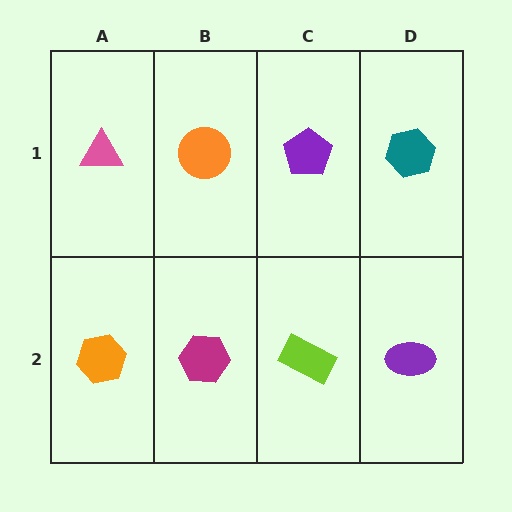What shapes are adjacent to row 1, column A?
An orange hexagon (row 2, column A), an orange circle (row 1, column B).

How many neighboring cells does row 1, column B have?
3.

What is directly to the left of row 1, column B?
A pink triangle.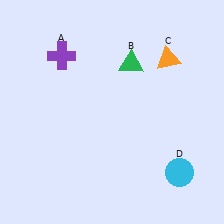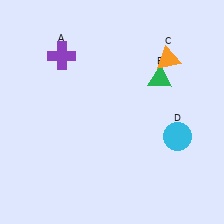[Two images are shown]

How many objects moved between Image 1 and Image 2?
2 objects moved between the two images.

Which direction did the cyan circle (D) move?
The cyan circle (D) moved up.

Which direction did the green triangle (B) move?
The green triangle (B) moved right.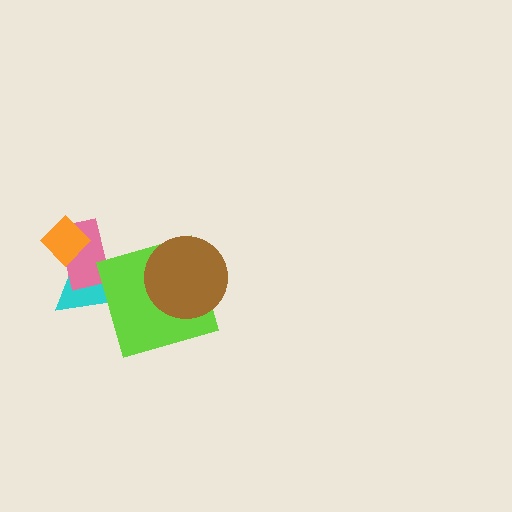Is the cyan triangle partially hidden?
Yes, it is partially covered by another shape.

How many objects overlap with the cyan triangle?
3 objects overlap with the cyan triangle.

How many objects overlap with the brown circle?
1 object overlaps with the brown circle.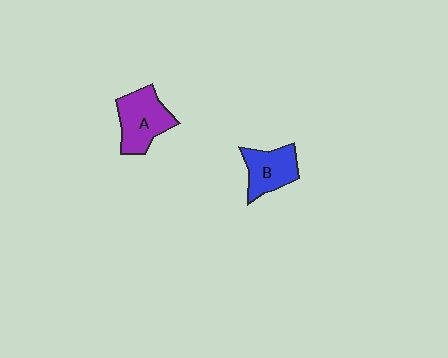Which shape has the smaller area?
Shape B (blue).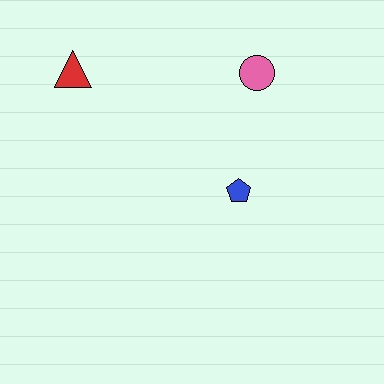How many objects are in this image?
There are 3 objects.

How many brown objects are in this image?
There are no brown objects.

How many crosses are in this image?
There are no crosses.